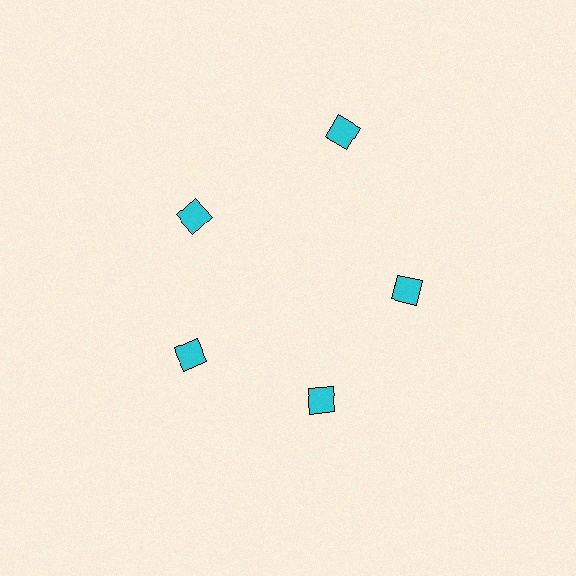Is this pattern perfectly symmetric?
No. The 5 cyan squares are arranged in a ring, but one element near the 1 o'clock position is pushed outward from the center, breaking the 5-fold rotational symmetry.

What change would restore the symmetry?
The symmetry would be restored by moving it inward, back onto the ring so that all 5 squares sit at equal angles and equal distance from the center.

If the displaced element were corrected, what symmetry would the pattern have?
It would have 5-fold rotational symmetry — the pattern would map onto itself every 72 degrees.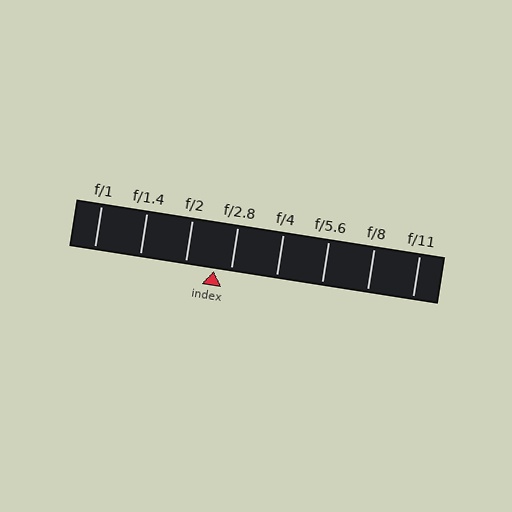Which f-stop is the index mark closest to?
The index mark is closest to f/2.8.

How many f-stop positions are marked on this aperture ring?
There are 8 f-stop positions marked.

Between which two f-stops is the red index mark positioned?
The index mark is between f/2 and f/2.8.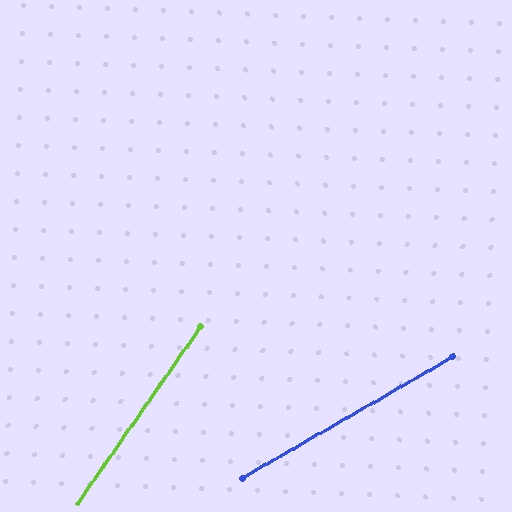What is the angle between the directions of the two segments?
Approximately 25 degrees.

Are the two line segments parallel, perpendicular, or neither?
Neither parallel nor perpendicular — they differ by about 25°.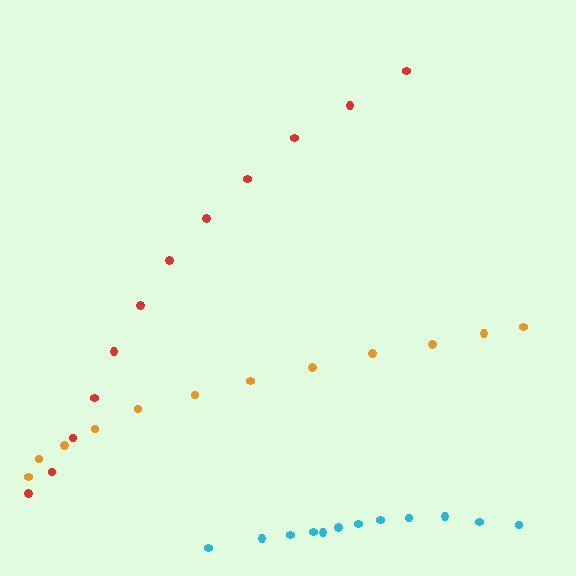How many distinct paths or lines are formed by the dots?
There are 3 distinct paths.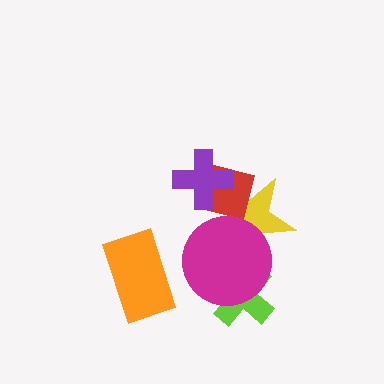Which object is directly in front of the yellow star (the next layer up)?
The red square is directly in front of the yellow star.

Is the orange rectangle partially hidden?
No, no other shape covers it.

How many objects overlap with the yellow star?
3 objects overlap with the yellow star.